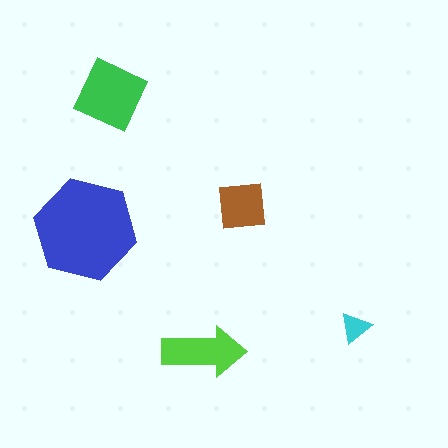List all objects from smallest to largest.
The cyan triangle, the brown square, the lime arrow, the green diamond, the blue hexagon.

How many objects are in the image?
There are 5 objects in the image.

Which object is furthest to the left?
The blue hexagon is leftmost.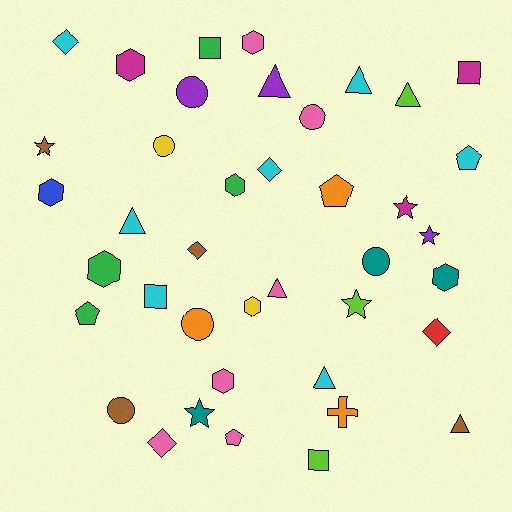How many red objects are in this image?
There is 1 red object.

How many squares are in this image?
There are 4 squares.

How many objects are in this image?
There are 40 objects.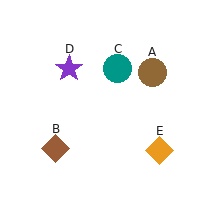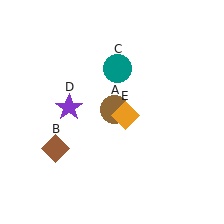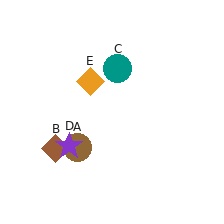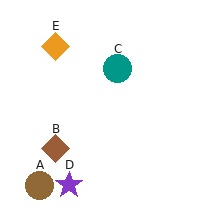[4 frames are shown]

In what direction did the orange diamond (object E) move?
The orange diamond (object E) moved up and to the left.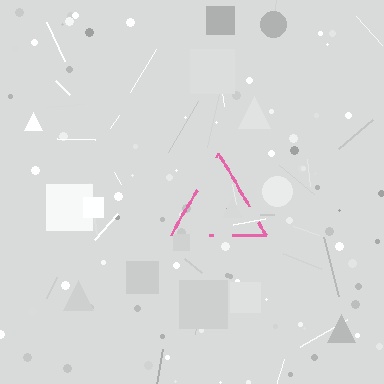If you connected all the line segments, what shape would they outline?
They would outline a triangle.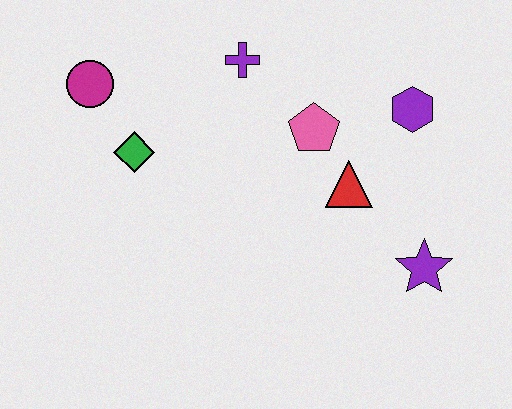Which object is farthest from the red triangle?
The magenta circle is farthest from the red triangle.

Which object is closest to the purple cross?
The pink pentagon is closest to the purple cross.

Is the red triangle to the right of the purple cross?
Yes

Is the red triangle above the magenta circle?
No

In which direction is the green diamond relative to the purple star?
The green diamond is to the left of the purple star.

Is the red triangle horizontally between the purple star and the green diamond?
Yes